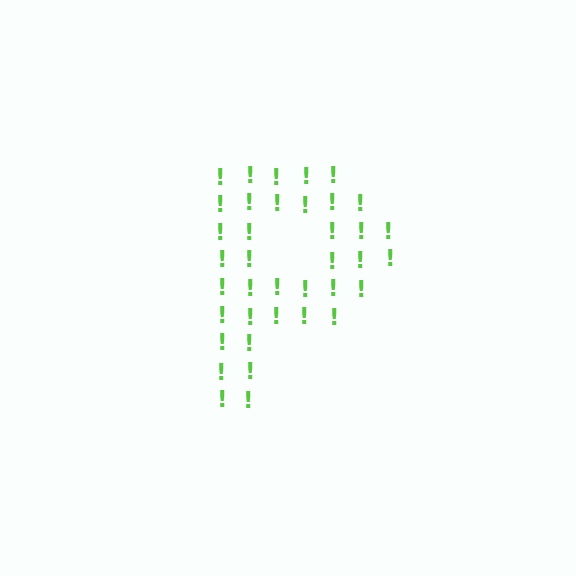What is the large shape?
The large shape is the letter P.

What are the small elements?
The small elements are exclamation marks.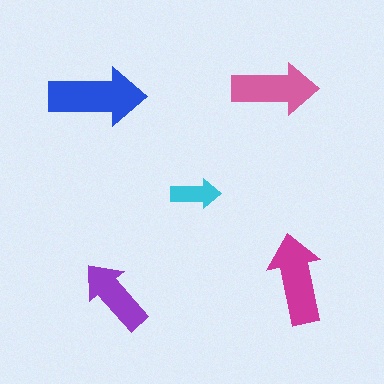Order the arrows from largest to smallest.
the blue one, the magenta one, the pink one, the purple one, the cyan one.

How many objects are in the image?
There are 5 objects in the image.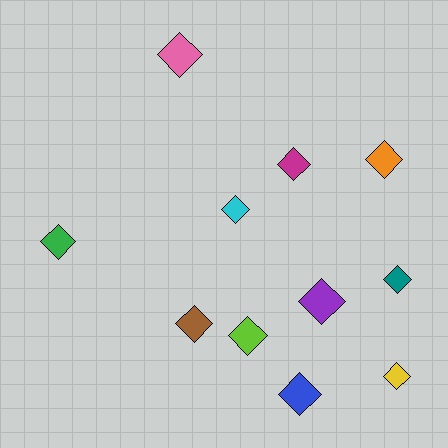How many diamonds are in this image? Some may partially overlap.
There are 11 diamonds.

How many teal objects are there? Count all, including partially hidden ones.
There is 1 teal object.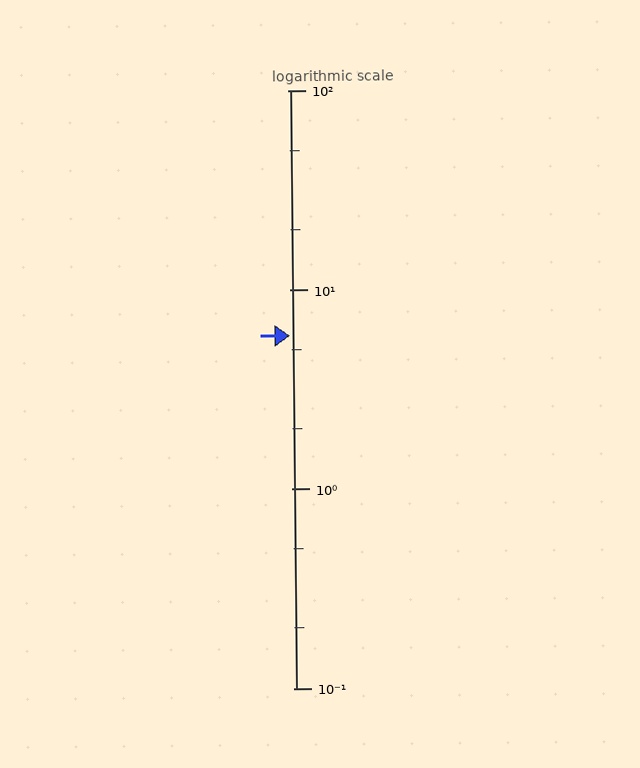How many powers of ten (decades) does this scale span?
The scale spans 3 decades, from 0.1 to 100.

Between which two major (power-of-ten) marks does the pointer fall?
The pointer is between 1 and 10.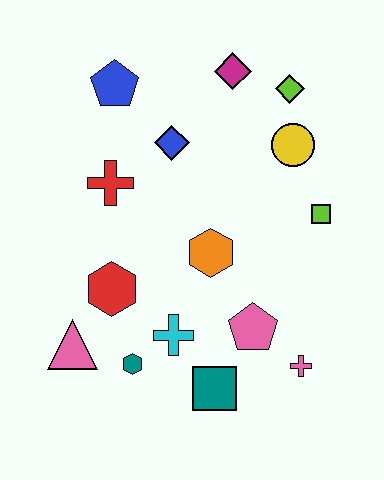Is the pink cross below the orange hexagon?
Yes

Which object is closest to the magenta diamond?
The lime diamond is closest to the magenta diamond.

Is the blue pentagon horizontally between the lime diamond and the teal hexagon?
No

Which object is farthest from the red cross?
The pink cross is farthest from the red cross.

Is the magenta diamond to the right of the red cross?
Yes